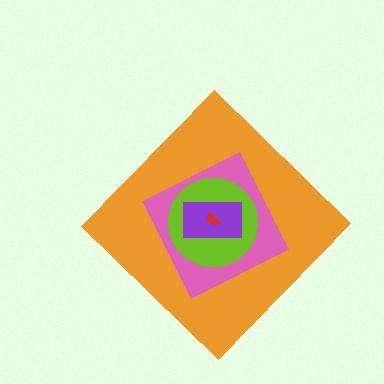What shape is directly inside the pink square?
The lime circle.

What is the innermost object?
The red semicircle.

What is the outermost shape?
The orange diamond.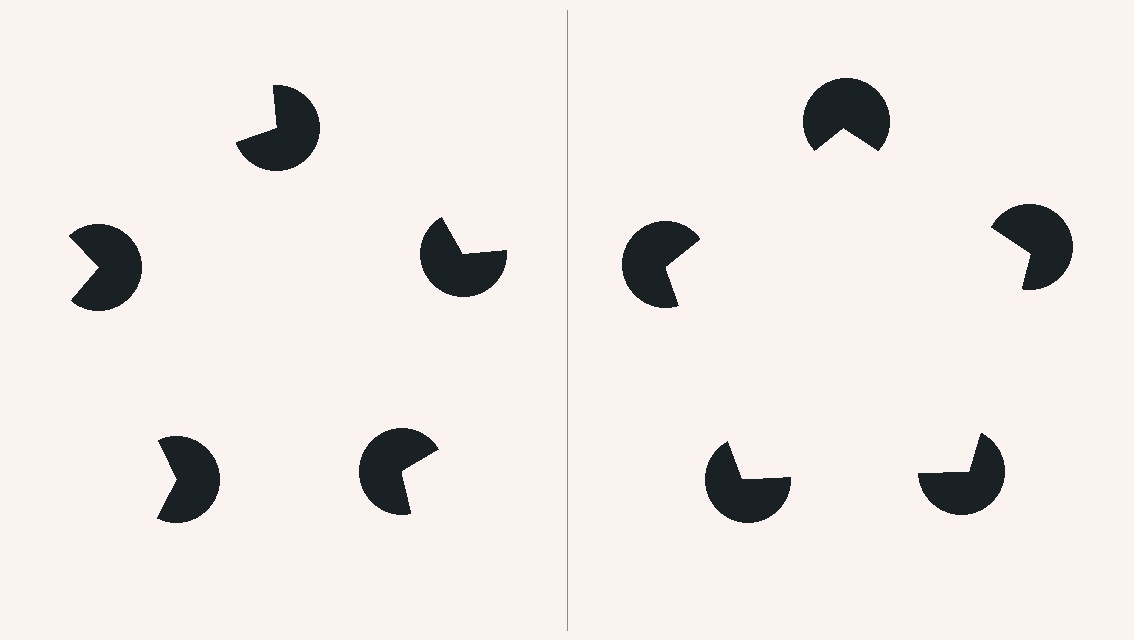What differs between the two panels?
The pac-man discs are positioned identically on both sides; only the wedge orientations differ. On the right they align to a pentagon; on the left they are misaligned.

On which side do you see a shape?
An illusory pentagon appears on the right side. On the left side the wedge cuts are rotated, so no coherent shape forms.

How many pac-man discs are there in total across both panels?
10 — 5 on each side.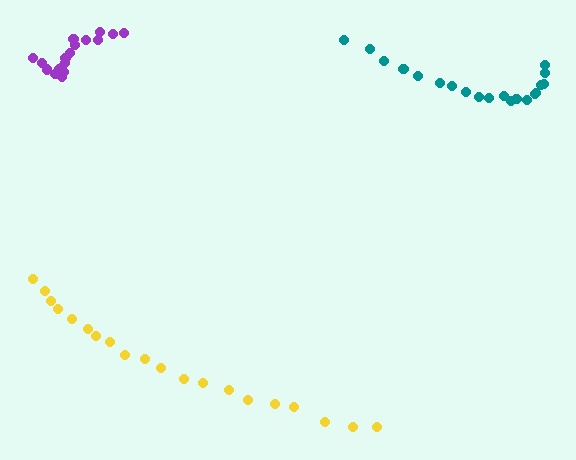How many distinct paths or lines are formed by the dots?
There are 3 distinct paths.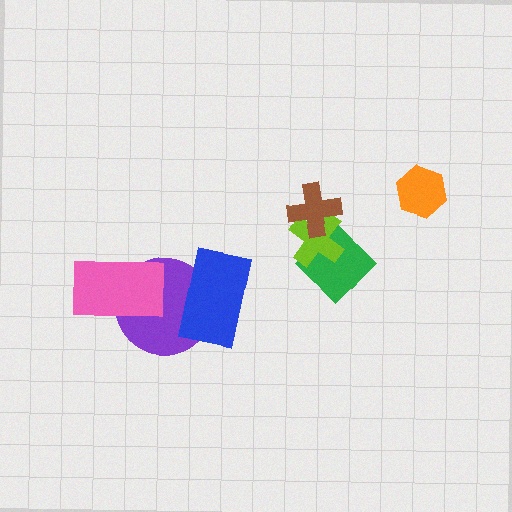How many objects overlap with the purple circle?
2 objects overlap with the purple circle.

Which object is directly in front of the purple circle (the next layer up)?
The pink rectangle is directly in front of the purple circle.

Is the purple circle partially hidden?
Yes, it is partially covered by another shape.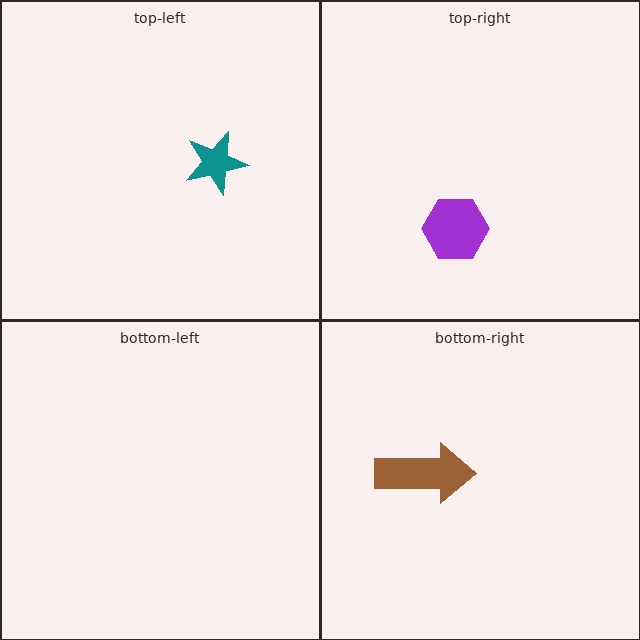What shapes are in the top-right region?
The purple hexagon.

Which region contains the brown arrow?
The bottom-right region.